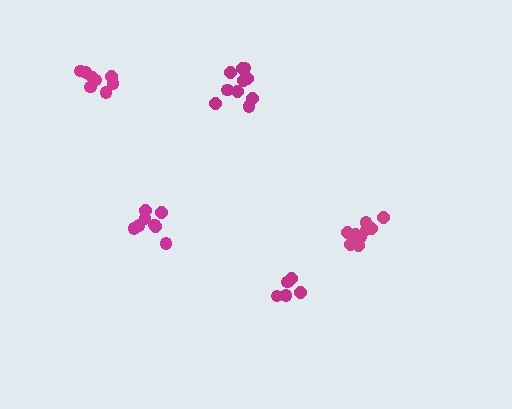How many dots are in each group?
Group 1: 8 dots, Group 2: 10 dots, Group 3: 5 dots, Group 4: 8 dots, Group 5: 10 dots (41 total).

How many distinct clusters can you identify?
There are 5 distinct clusters.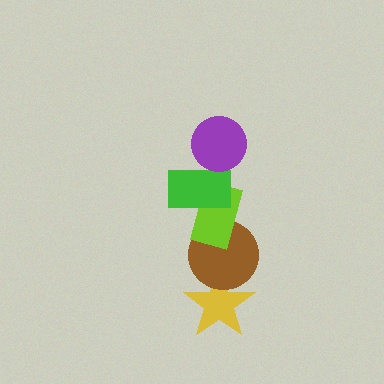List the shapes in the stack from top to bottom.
From top to bottom: the purple circle, the green rectangle, the lime rectangle, the brown circle, the yellow star.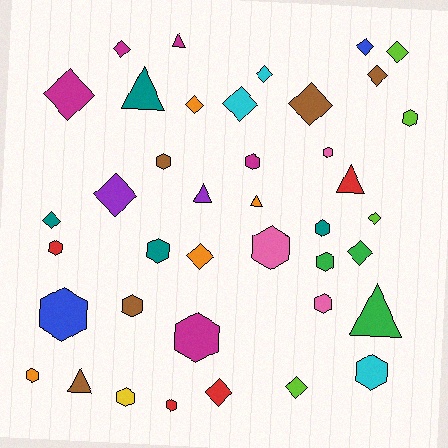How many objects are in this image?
There are 40 objects.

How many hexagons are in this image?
There are 17 hexagons.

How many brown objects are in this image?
There are 5 brown objects.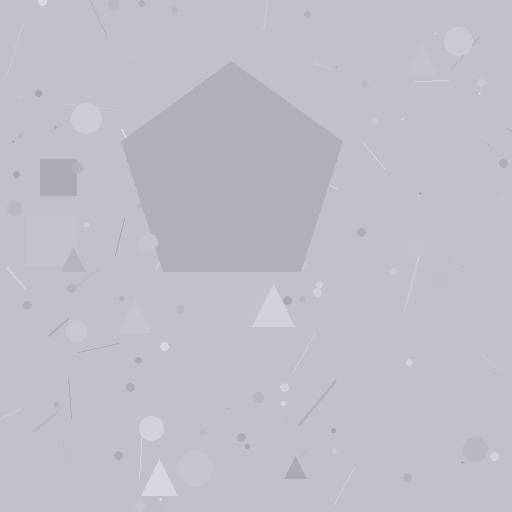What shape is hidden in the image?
A pentagon is hidden in the image.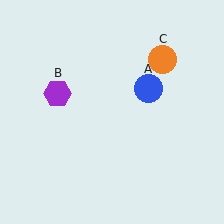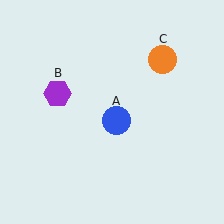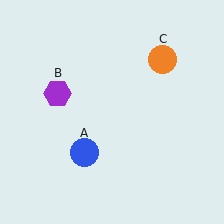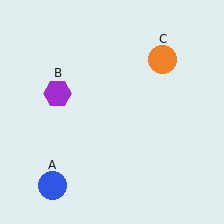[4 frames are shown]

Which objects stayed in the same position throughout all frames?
Purple hexagon (object B) and orange circle (object C) remained stationary.